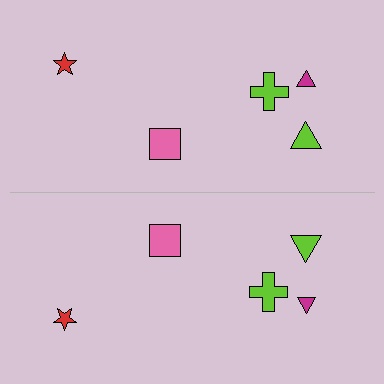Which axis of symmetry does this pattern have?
The pattern has a horizontal axis of symmetry running through the center of the image.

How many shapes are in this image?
There are 10 shapes in this image.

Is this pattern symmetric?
Yes, this pattern has bilateral (reflection) symmetry.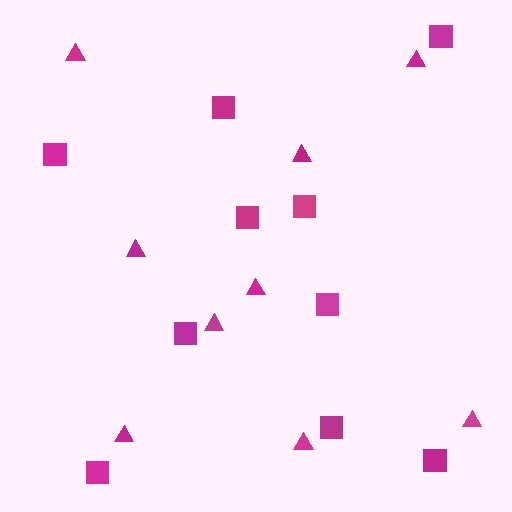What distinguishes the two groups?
There are 2 groups: one group of squares (10) and one group of triangles (9).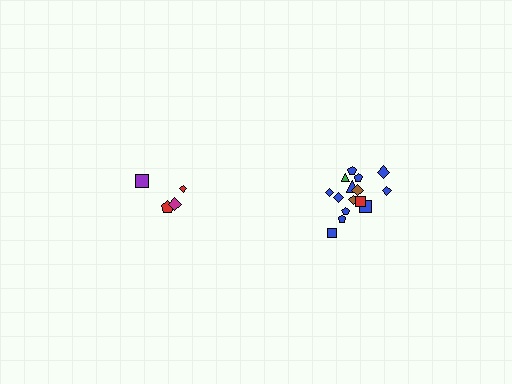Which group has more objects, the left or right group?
The right group.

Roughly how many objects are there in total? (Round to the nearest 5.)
Roughly 20 objects in total.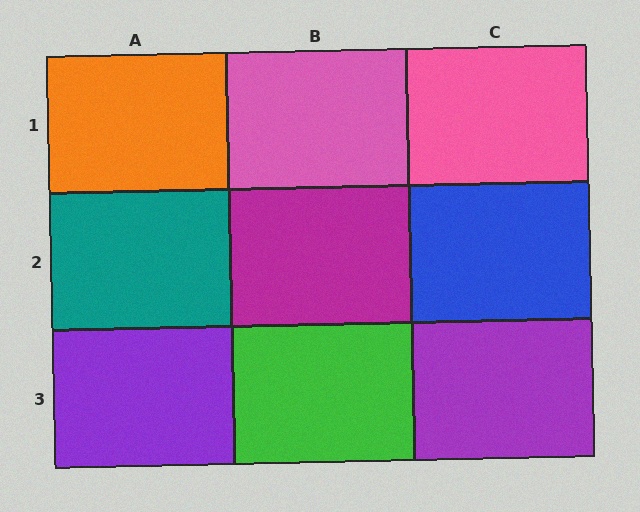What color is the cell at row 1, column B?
Pink.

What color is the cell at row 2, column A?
Teal.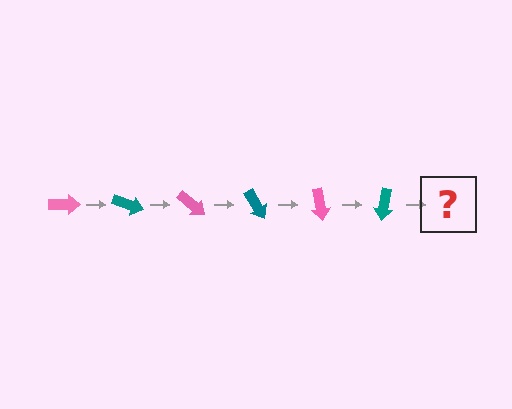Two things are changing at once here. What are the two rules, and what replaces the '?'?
The two rules are that it rotates 20 degrees each step and the color cycles through pink and teal. The '?' should be a pink arrow, rotated 120 degrees from the start.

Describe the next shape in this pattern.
It should be a pink arrow, rotated 120 degrees from the start.